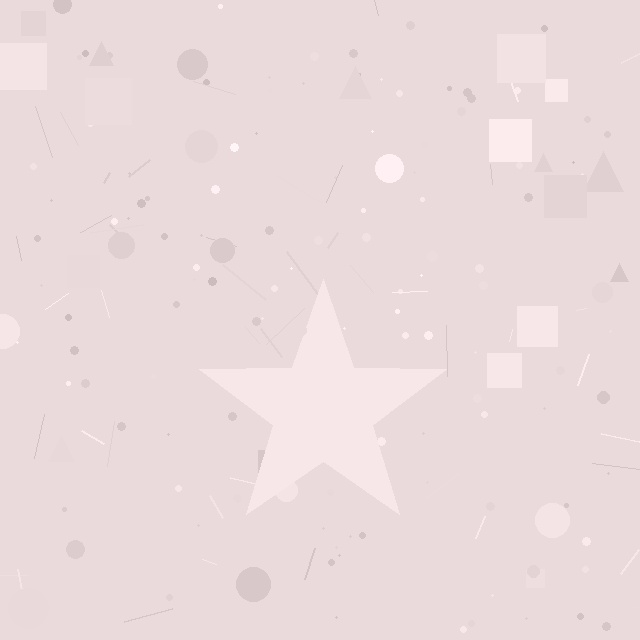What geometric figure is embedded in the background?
A star is embedded in the background.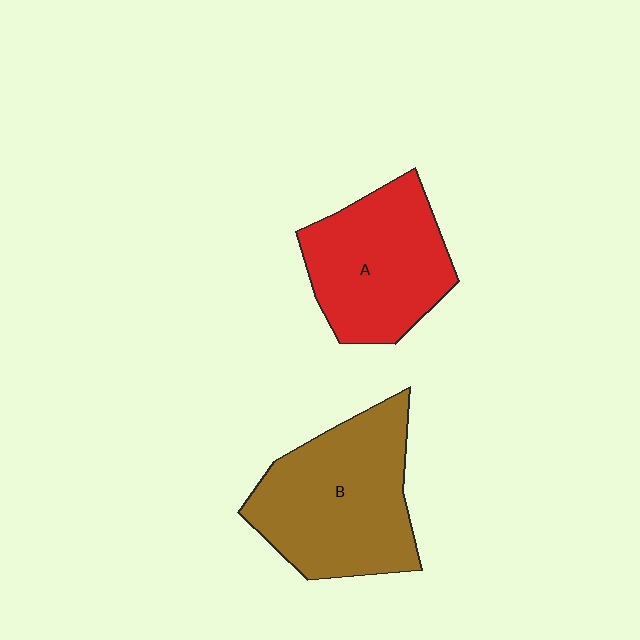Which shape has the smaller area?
Shape A (red).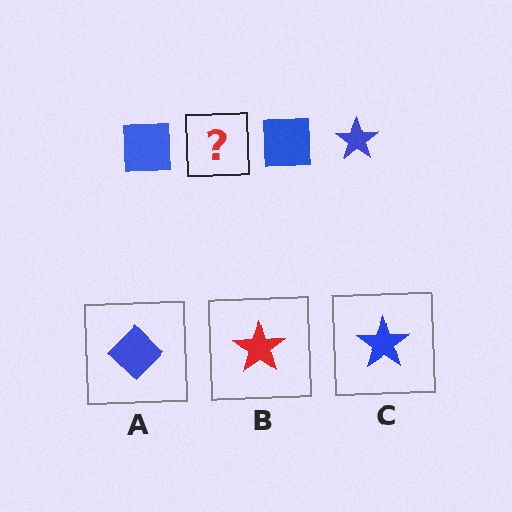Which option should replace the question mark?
Option C.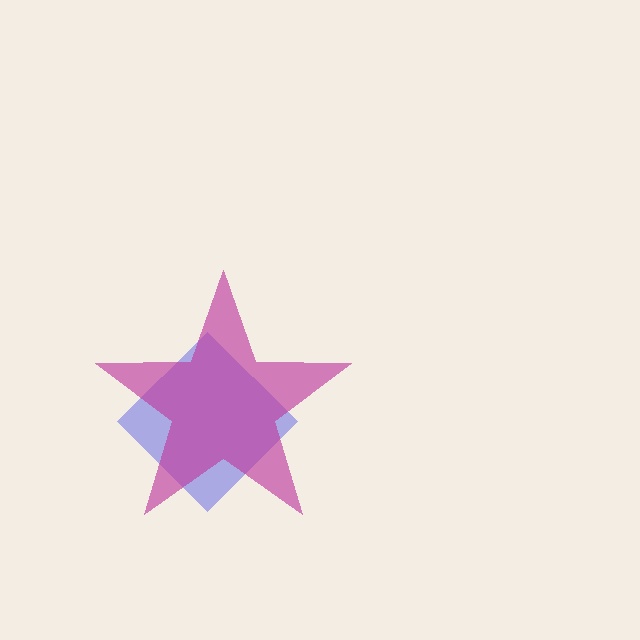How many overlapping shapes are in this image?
There are 2 overlapping shapes in the image.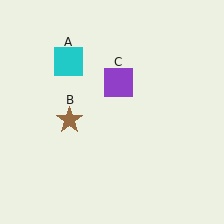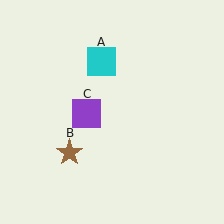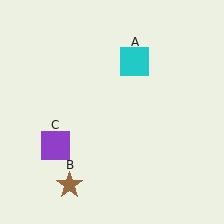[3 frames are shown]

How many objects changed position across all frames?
3 objects changed position: cyan square (object A), brown star (object B), purple square (object C).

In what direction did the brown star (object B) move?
The brown star (object B) moved down.